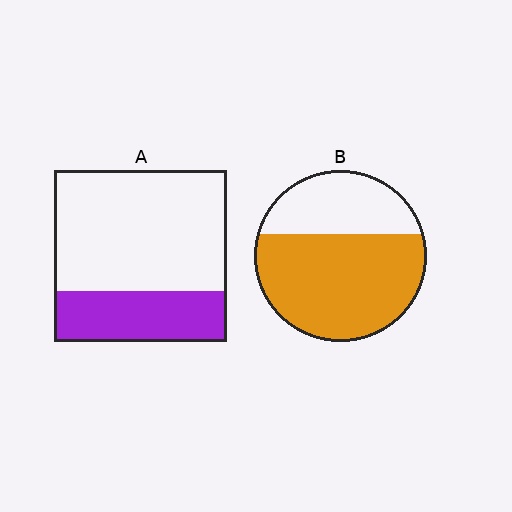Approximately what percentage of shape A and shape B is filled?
A is approximately 30% and B is approximately 65%.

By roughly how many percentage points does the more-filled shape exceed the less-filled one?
By roughly 35 percentage points (B over A).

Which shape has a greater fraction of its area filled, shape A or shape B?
Shape B.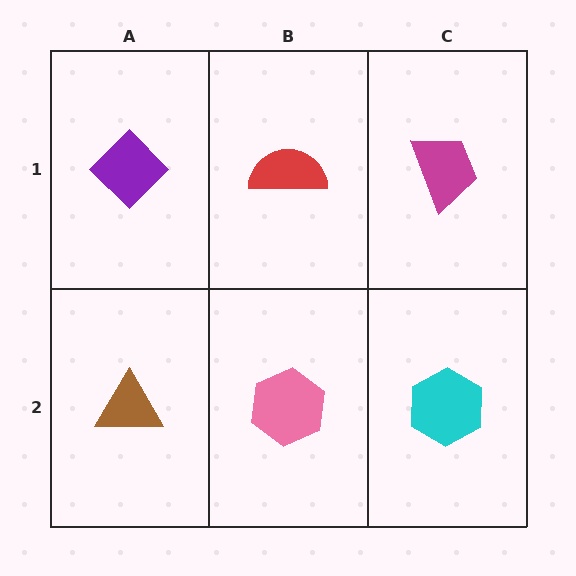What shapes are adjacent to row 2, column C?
A magenta trapezoid (row 1, column C), a pink hexagon (row 2, column B).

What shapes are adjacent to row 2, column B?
A red semicircle (row 1, column B), a brown triangle (row 2, column A), a cyan hexagon (row 2, column C).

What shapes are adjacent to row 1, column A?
A brown triangle (row 2, column A), a red semicircle (row 1, column B).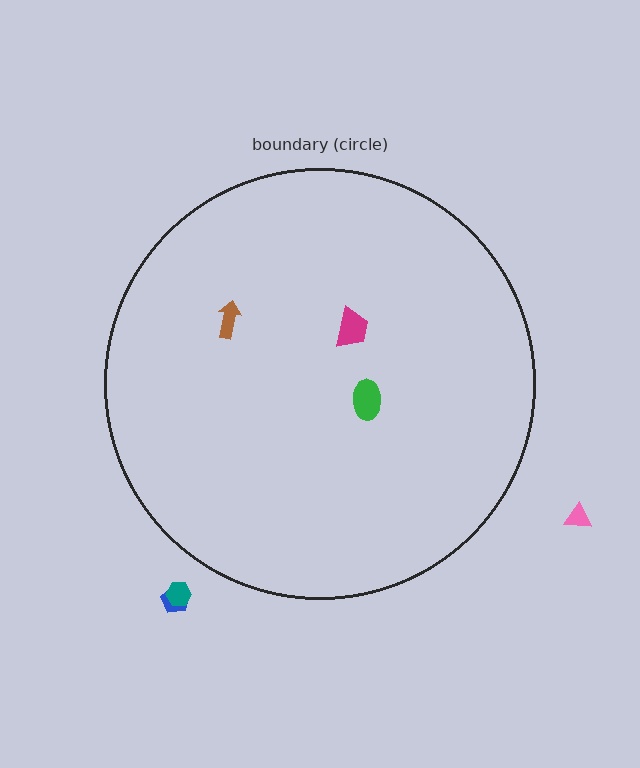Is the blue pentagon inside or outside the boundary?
Outside.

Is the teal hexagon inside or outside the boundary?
Outside.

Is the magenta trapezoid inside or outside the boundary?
Inside.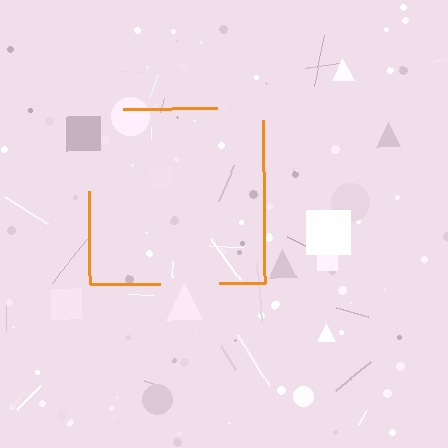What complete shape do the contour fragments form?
The contour fragments form a square.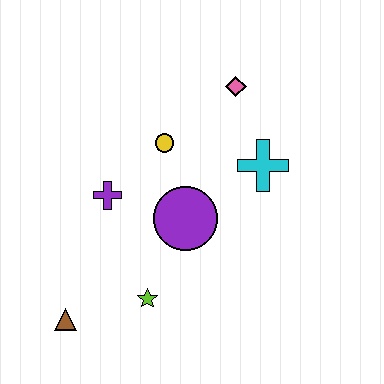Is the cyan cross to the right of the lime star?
Yes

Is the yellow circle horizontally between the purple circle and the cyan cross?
No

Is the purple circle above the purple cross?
No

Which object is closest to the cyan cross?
The pink diamond is closest to the cyan cross.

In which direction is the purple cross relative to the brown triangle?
The purple cross is above the brown triangle.